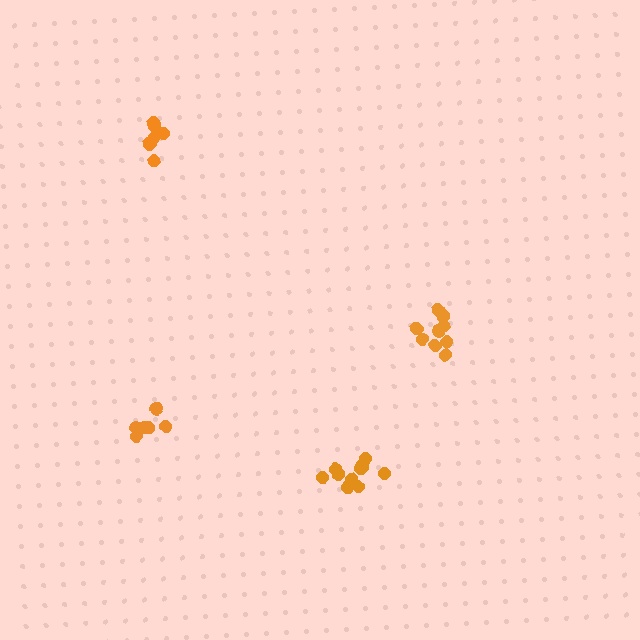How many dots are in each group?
Group 1: 9 dots, Group 2: 11 dots, Group 3: 6 dots, Group 4: 7 dots (33 total).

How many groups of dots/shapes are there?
There are 4 groups.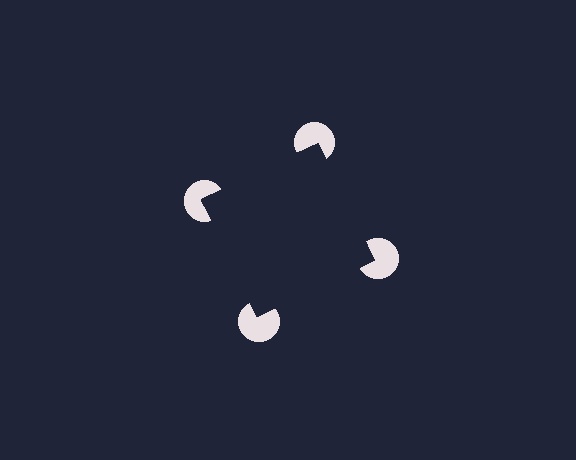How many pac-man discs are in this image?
There are 4 — one at each vertex of the illusory square.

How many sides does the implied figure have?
4 sides.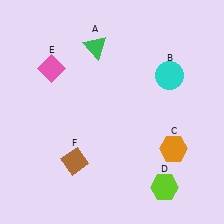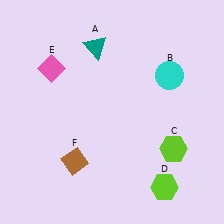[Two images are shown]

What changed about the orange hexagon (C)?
In Image 1, C is orange. In Image 2, it changed to lime.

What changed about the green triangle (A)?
In Image 1, A is green. In Image 2, it changed to teal.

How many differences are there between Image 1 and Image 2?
There are 2 differences between the two images.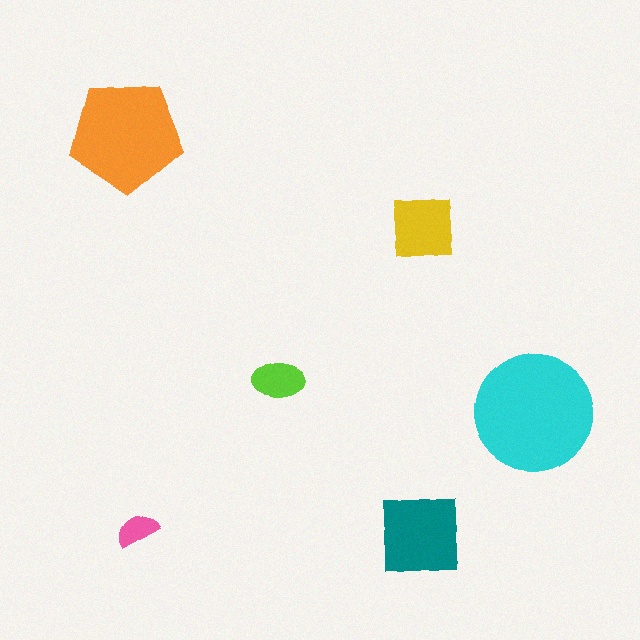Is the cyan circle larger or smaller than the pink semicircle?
Larger.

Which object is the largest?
The cyan circle.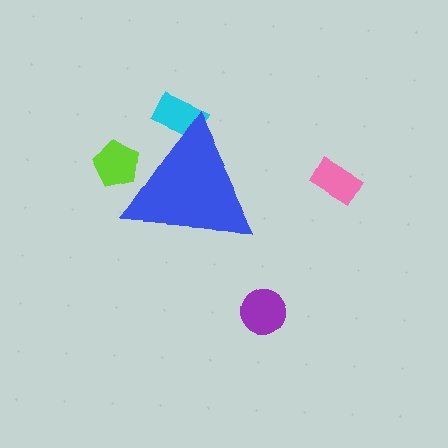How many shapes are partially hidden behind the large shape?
2 shapes are partially hidden.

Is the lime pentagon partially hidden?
Yes, the lime pentagon is partially hidden behind the blue triangle.